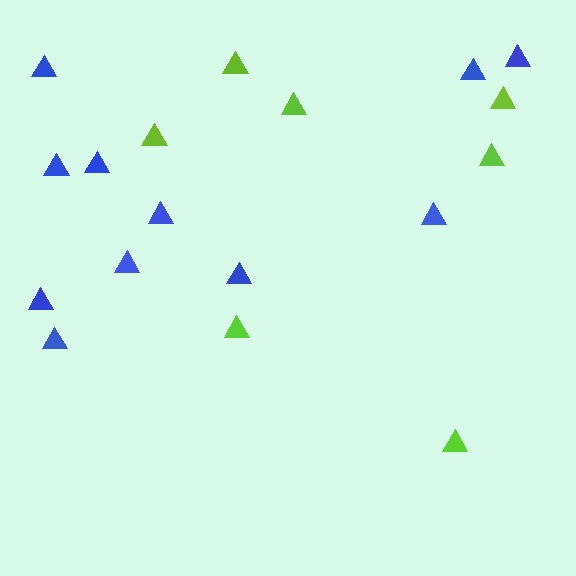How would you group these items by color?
There are 2 groups: one group of lime triangles (7) and one group of blue triangles (11).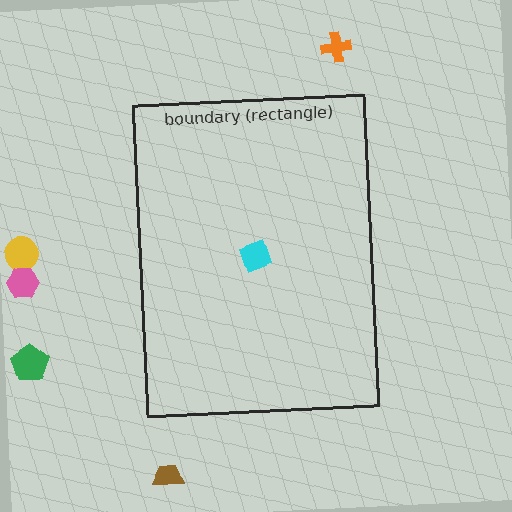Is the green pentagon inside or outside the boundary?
Outside.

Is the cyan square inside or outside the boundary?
Inside.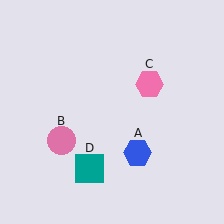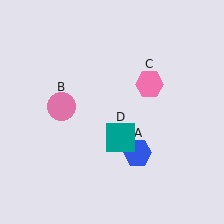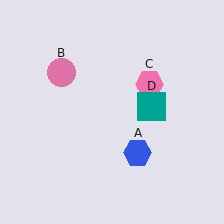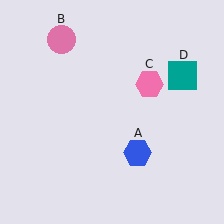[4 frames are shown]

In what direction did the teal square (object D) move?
The teal square (object D) moved up and to the right.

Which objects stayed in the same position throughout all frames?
Blue hexagon (object A) and pink hexagon (object C) remained stationary.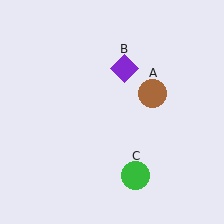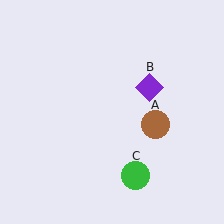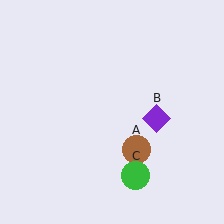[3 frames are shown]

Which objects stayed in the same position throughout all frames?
Green circle (object C) remained stationary.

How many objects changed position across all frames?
2 objects changed position: brown circle (object A), purple diamond (object B).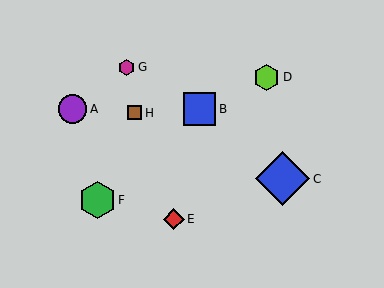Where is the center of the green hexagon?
The center of the green hexagon is at (97, 200).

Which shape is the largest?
The blue diamond (labeled C) is the largest.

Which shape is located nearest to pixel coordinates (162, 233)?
The red diamond (labeled E) at (174, 219) is nearest to that location.